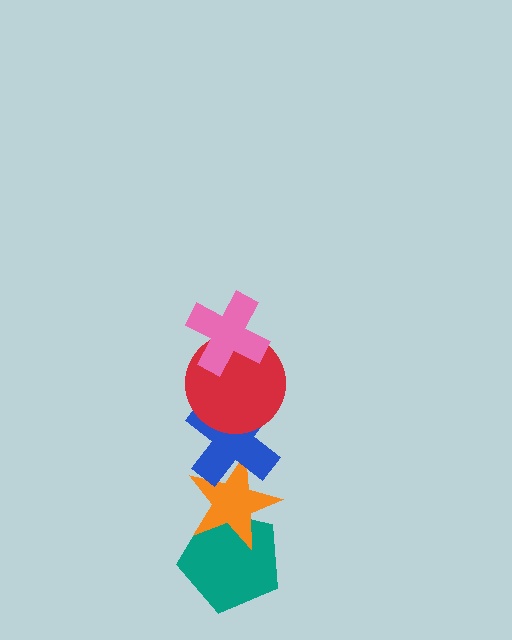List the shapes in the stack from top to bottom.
From top to bottom: the pink cross, the red circle, the blue cross, the orange star, the teal pentagon.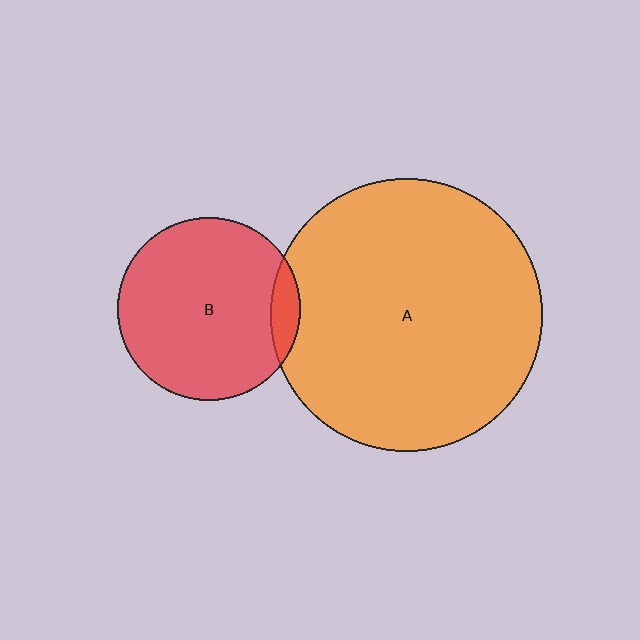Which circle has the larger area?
Circle A (orange).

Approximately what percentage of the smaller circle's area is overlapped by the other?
Approximately 10%.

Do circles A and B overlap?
Yes.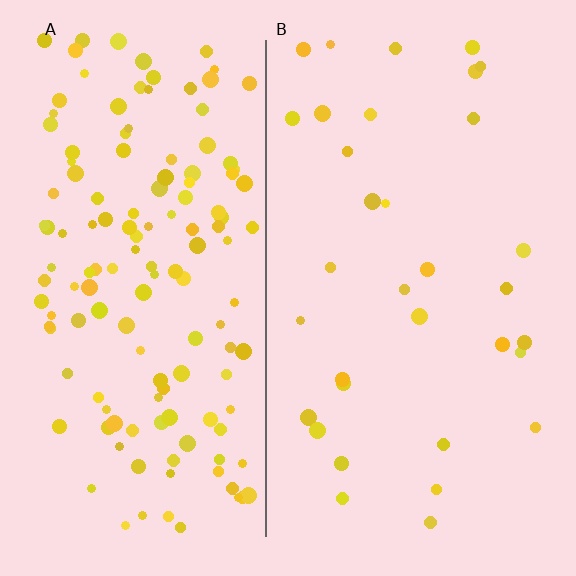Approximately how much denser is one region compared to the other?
Approximately 4.2× — region A over region B.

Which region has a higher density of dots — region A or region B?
A (the left).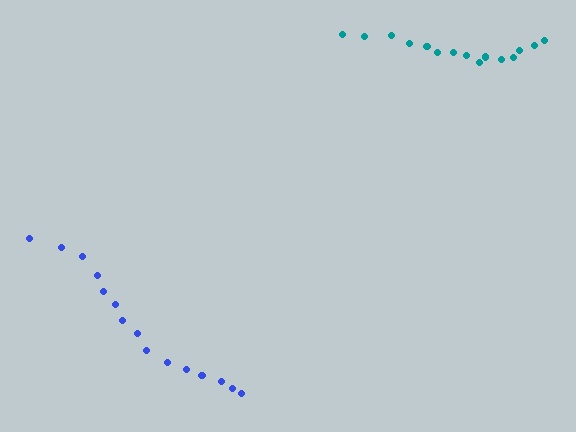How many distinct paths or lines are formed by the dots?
There are 2 distinct paths.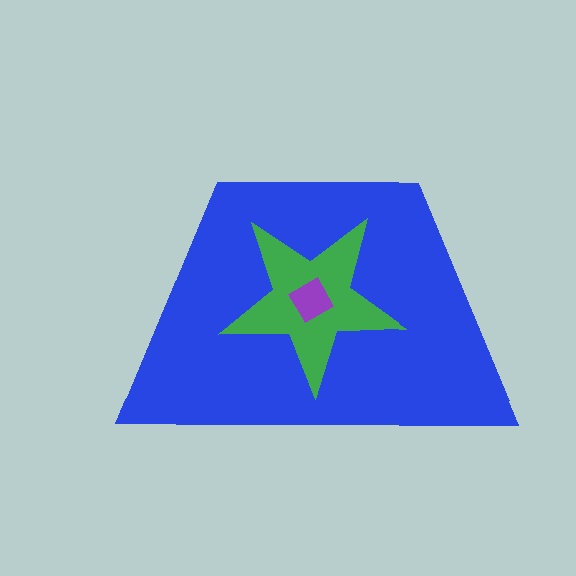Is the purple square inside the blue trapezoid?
Yes.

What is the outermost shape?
The blue trapezoid.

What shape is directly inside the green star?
The purple square.